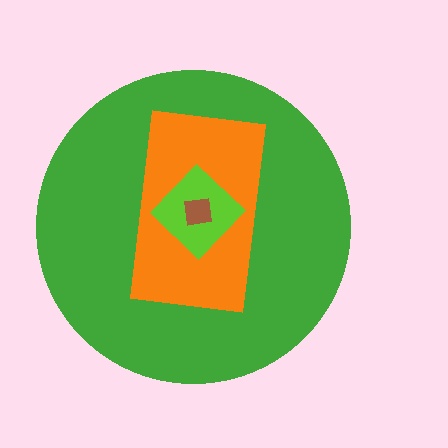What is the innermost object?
The brown square.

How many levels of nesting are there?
4.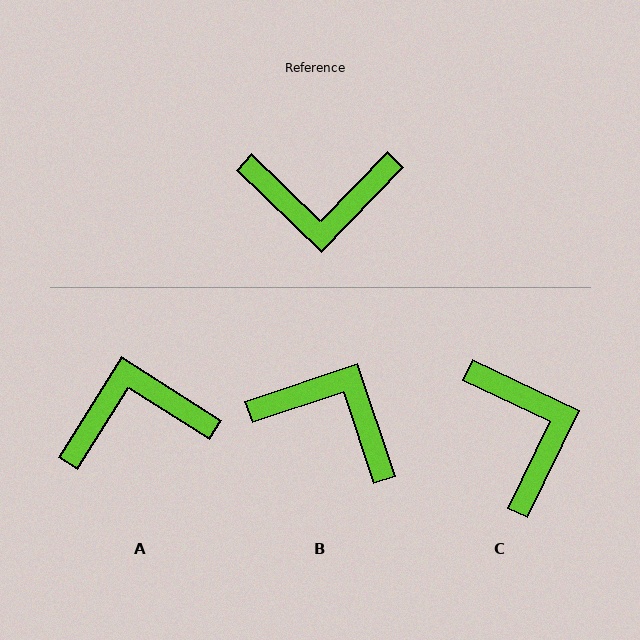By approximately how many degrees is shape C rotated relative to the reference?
Approximately 109 degrees counter-clockwise.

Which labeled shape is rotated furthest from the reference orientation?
A, about 168 degrees away.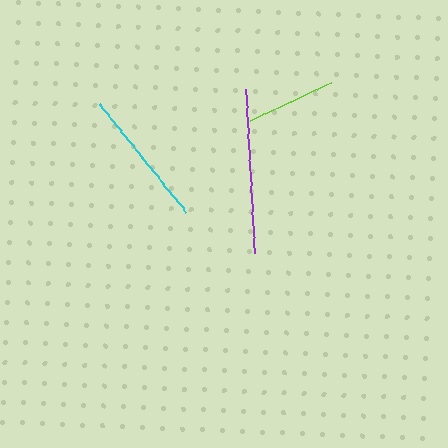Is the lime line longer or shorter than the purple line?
The purple line is longer than the lime line.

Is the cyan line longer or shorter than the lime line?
The cyan line is longer than the lime line.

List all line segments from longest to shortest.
From longest to shortest: purple, cyan, lime.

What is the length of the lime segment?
The lime segment is approximately 88 pixels long.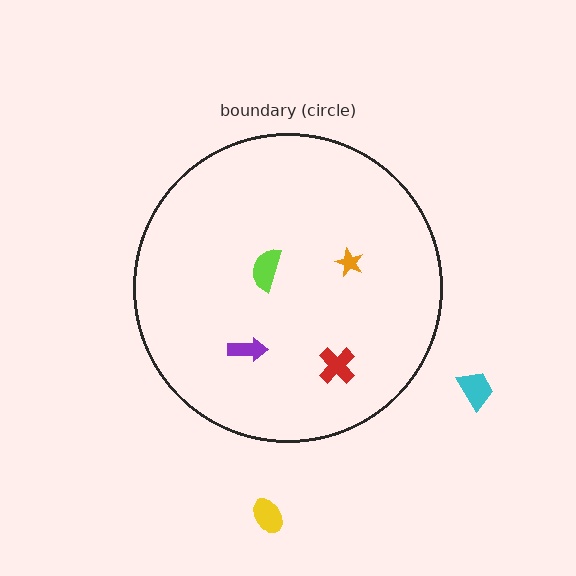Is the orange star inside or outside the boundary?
Inside.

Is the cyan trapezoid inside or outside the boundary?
Outside.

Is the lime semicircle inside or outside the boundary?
Inside.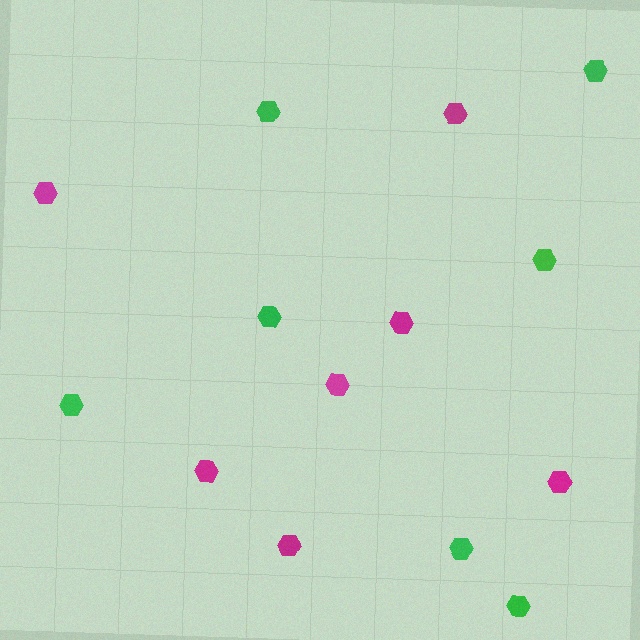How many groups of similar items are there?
There are 2 groups: one group of magenta hexagons (7) and one group of green hexagons (7).